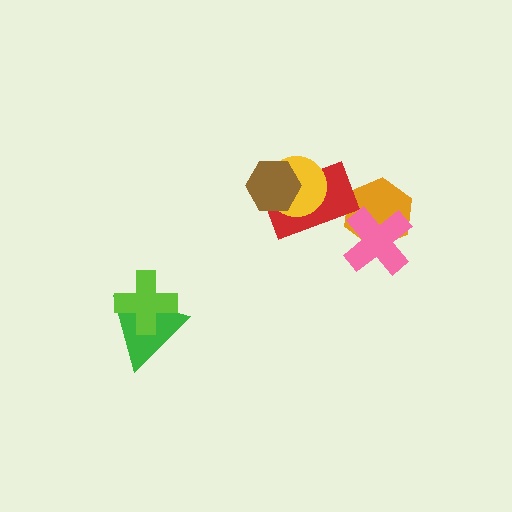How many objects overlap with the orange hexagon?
2 objects overlap with the orange hexagon.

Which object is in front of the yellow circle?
The brown hexagon is in front of the yellow circle.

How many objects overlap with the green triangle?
1 object overlaps with the green triangle.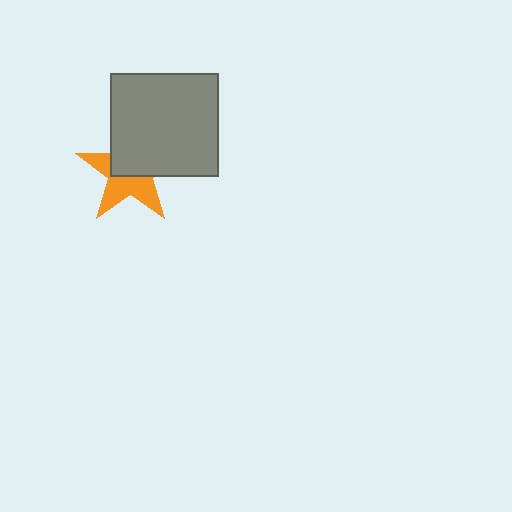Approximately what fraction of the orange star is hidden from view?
Roughly 51% of the orange star is hidden behind the gray rectangle.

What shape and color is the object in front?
The object in front is a gray rectangle.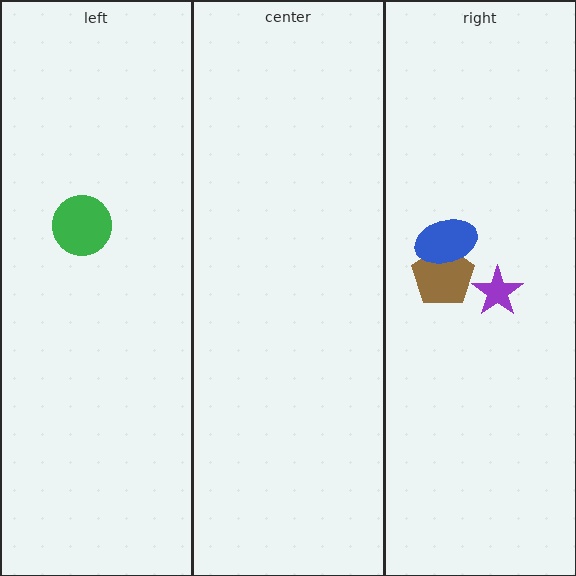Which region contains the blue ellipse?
The right region.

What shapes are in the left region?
The green circle.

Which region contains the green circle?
The left region.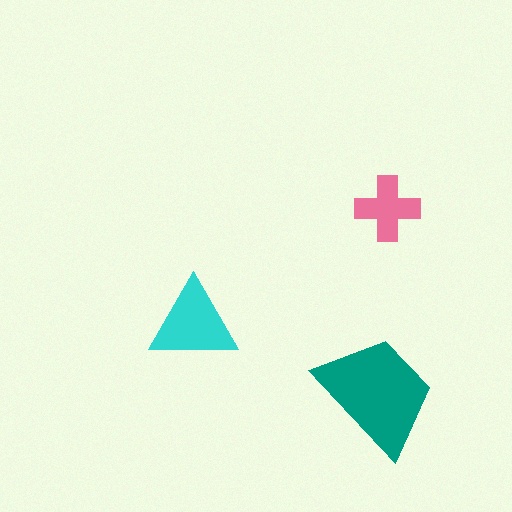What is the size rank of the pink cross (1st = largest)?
3rd.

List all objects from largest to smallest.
The teal trapezoid, the cyan triangle, the pink cross.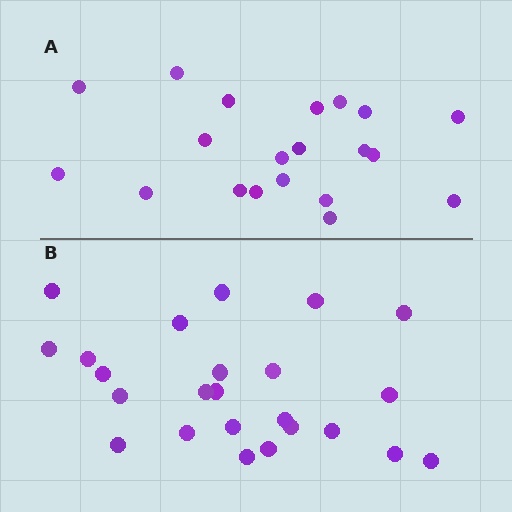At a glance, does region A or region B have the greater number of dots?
Region B (the bottom region) has more dots.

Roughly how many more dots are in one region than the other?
Region B has about 4 more dots than region A.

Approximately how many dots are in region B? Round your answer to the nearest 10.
About 20 dots. (The exact count is 24, which rounds to 20.)